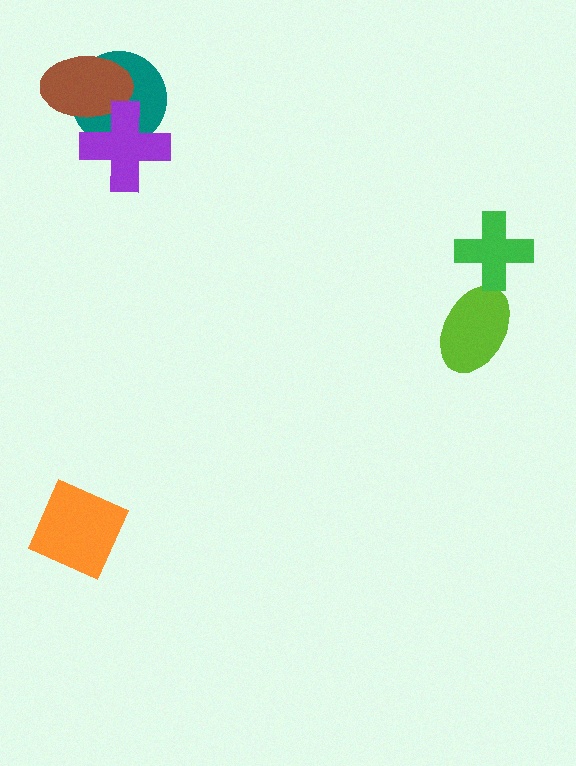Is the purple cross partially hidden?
No, no other shape covers it.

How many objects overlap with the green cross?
0 objects overlap with the green cross.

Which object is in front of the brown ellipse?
The purple cross is in front of the brown ellipse.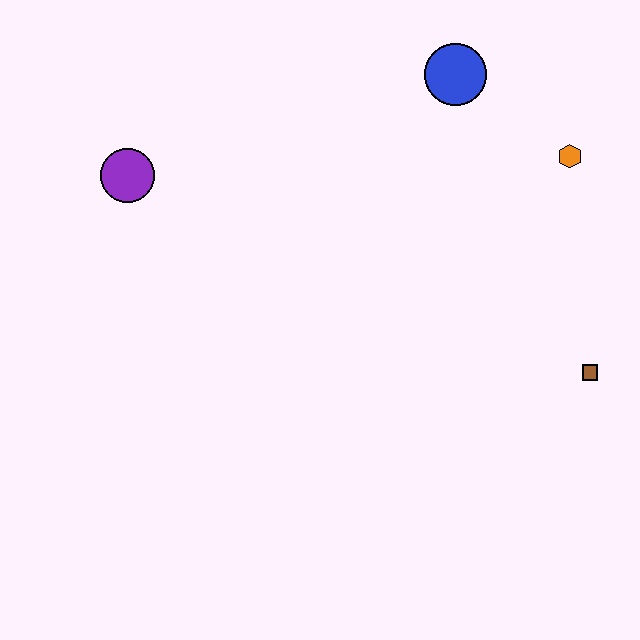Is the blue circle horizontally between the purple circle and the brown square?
Yes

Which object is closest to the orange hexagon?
The blue circle is closest to the orange hexagon.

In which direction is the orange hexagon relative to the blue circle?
The orange hexagon is to the right of the blue circle.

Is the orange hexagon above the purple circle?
Yes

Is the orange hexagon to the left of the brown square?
Yes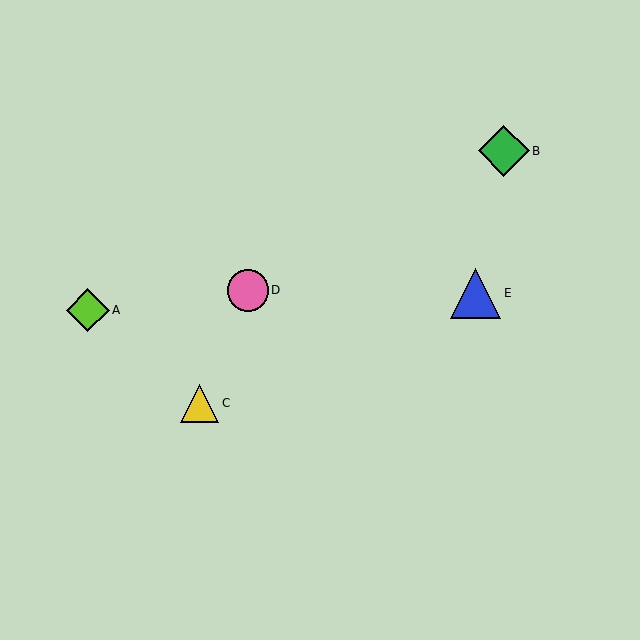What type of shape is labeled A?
Shape A is a lime diamond.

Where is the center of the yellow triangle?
The center of the yellow triangle is at (200, 403).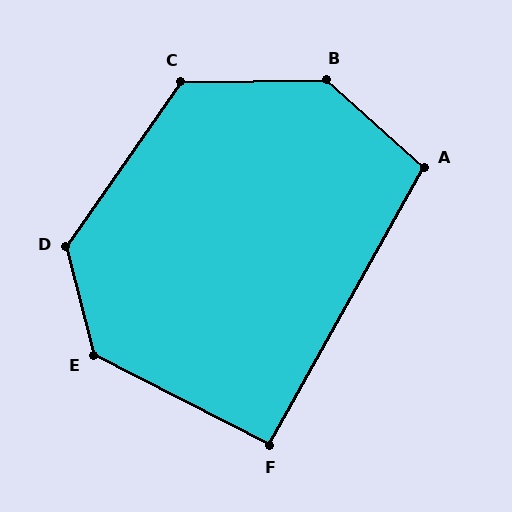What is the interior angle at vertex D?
Approximately 131 degrees (obtuse).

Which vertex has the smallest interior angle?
F, at approximately 92 degrees.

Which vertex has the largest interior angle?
B, at approximately 137 degrees.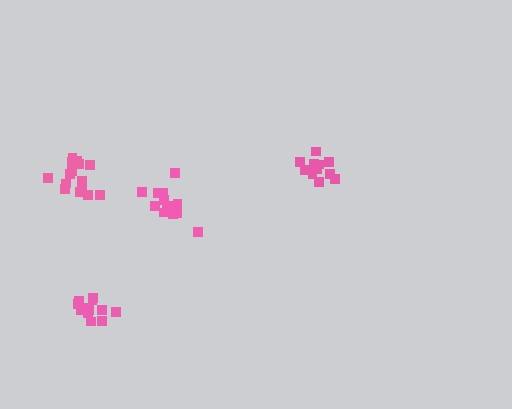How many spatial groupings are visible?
There are 4 spatial groupings.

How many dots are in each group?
Group 1: 15 dots, Group 2: 13 dots, Group 3: 14 dots, Group 4: 12 dots (54 total).